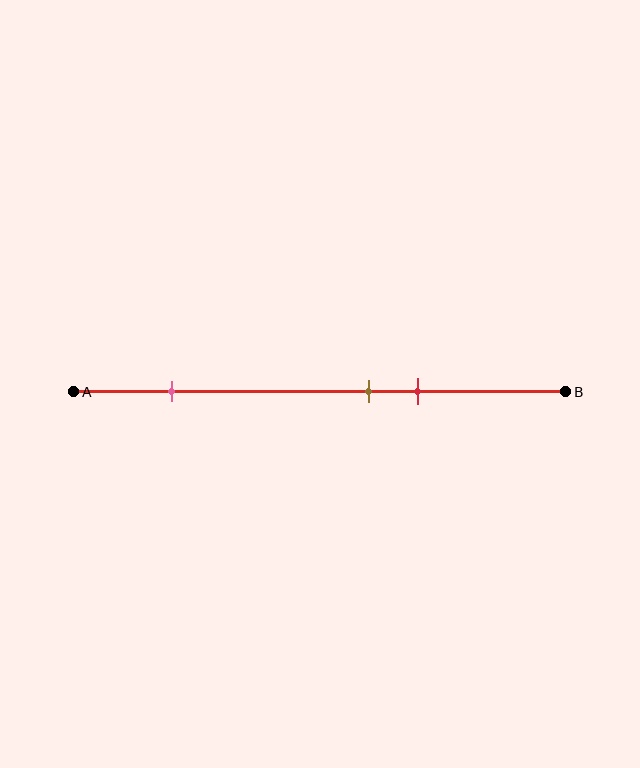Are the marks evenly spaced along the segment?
No, the marks are not evenly spaced.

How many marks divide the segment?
There are 3 marks dividing the segment.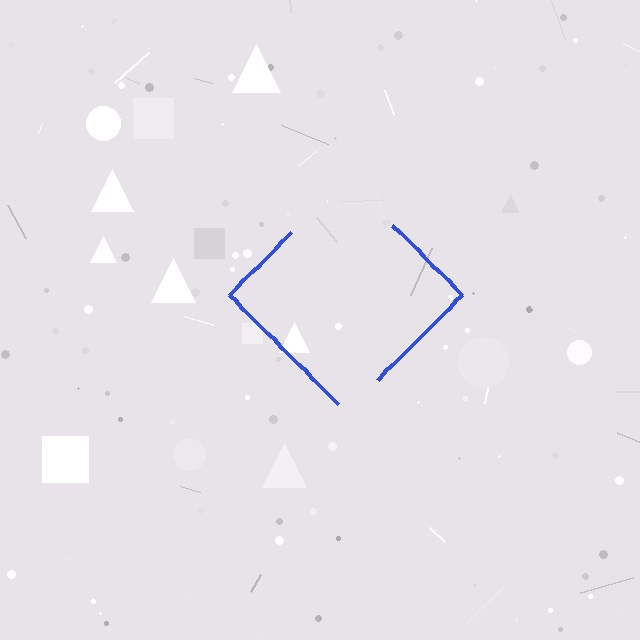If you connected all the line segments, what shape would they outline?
They would outline a diamond.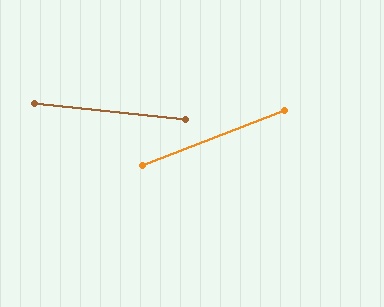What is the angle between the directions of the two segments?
Approximately 27 degrees.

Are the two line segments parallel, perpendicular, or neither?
Neither parallel nor perpendicular — they differ by about 27°.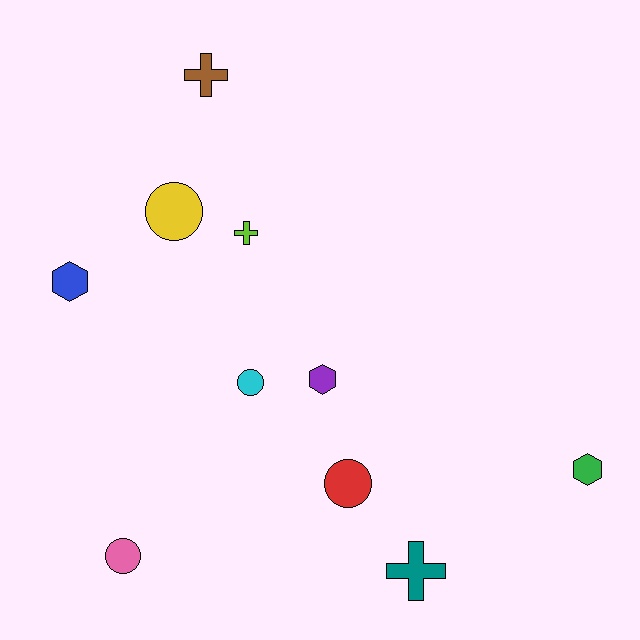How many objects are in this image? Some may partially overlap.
There are 10 objects.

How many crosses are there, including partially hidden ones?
There are 3 crosses.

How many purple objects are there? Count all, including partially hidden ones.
There is 1 purple object.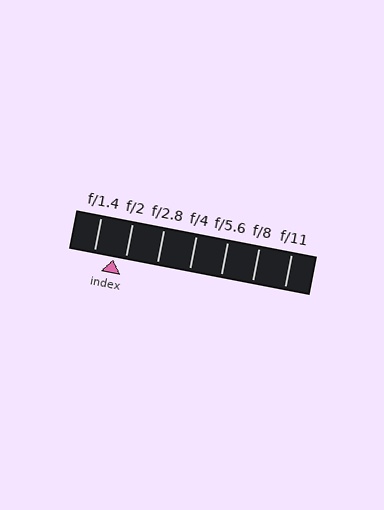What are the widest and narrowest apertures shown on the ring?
The widest aperture shown is f/1.4 and the narrowest is f/11.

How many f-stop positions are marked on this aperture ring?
There are 7 f-stop positions marked.